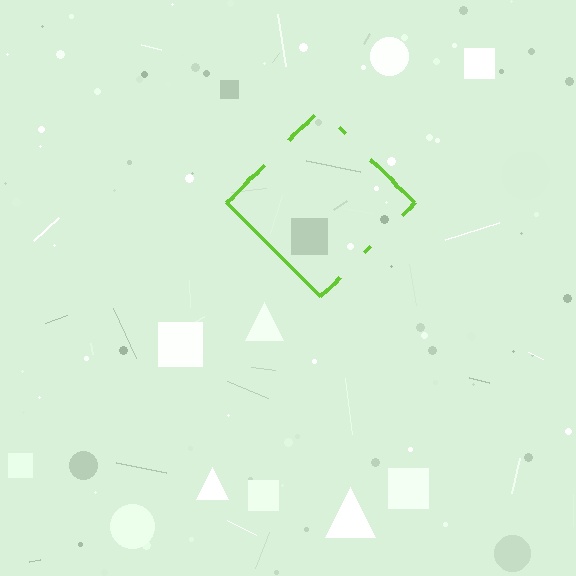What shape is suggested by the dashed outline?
The dashed outline suggests a diamond.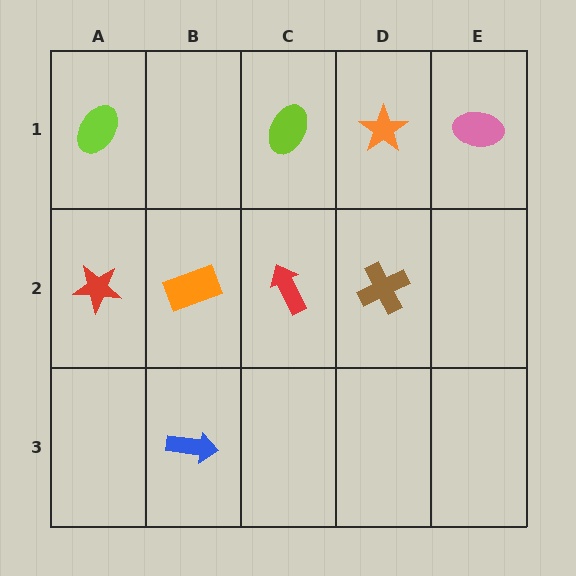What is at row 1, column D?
An orange star.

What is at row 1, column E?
A pink ellipse.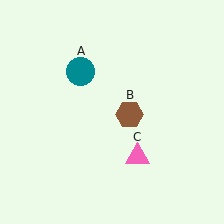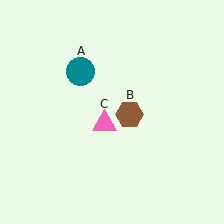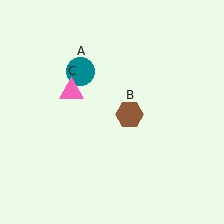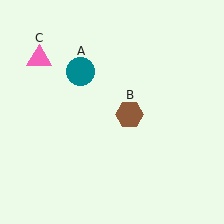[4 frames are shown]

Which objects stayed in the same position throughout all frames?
Teal circle (object A) and brown hexagon (object B) remained stationary.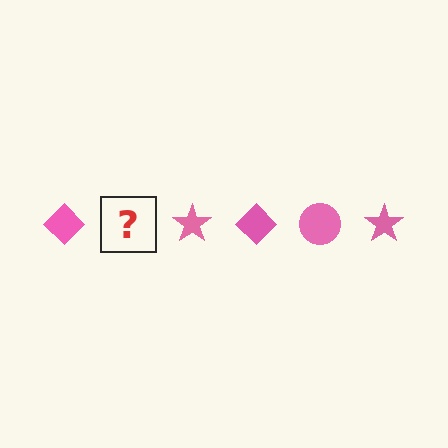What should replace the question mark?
The question mark should be replaced with a pink circle.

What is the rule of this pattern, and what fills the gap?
The rule is that the pattern cycles through diamond, circle, star shapes in pink. The gap should be filled with a pink circle.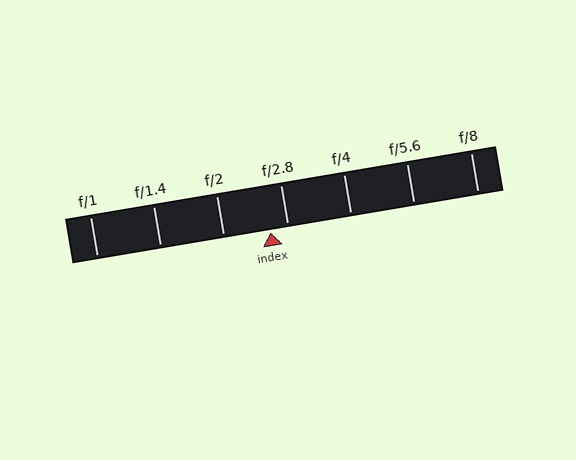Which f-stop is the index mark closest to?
The index mark is closest to f/2.8.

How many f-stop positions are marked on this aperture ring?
There are 7 f-stop positions marked.